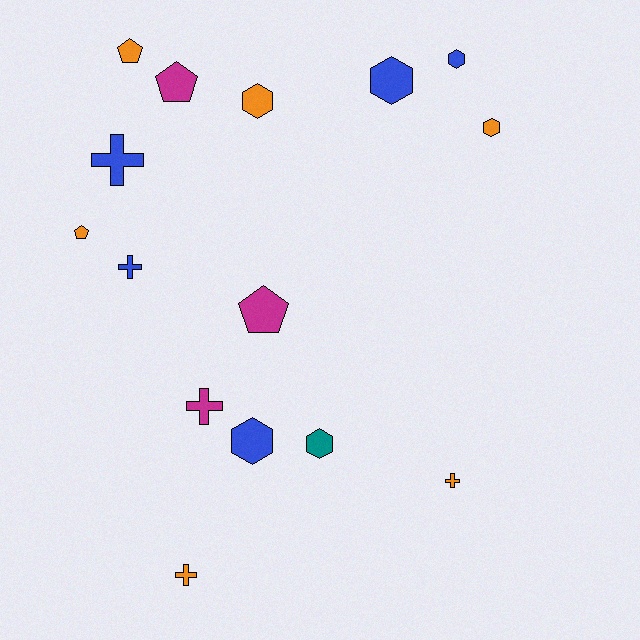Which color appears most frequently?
Orange, with 6 objects.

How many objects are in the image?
There are 15 objects.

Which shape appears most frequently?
Hexagon, with 6 objects.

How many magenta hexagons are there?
There are no magenta hexagons.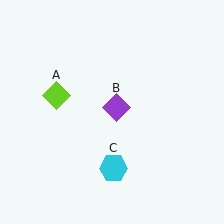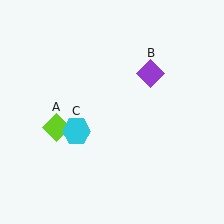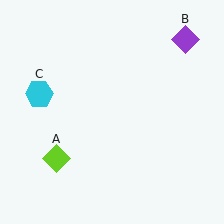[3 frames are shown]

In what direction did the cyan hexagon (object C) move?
The cyan hexagon (object C) moved up and to the left.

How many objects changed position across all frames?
3 objects changed position: lime diamond (object A), purple diamond (object B), cyan hexagon (object C).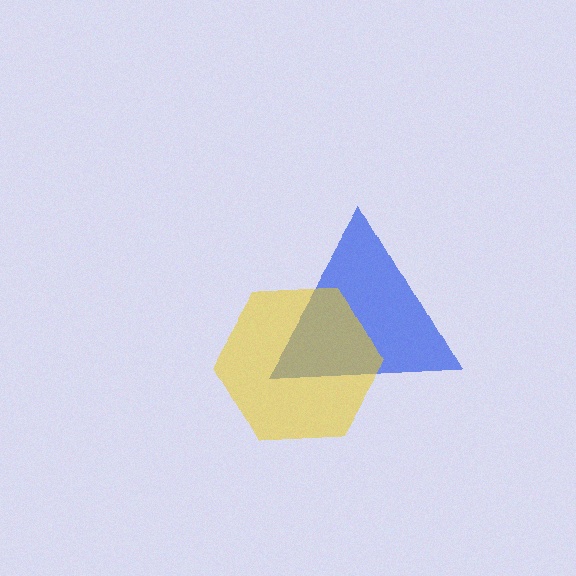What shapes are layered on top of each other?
The layered shapes are: a blue triangle, a yellow hexagon.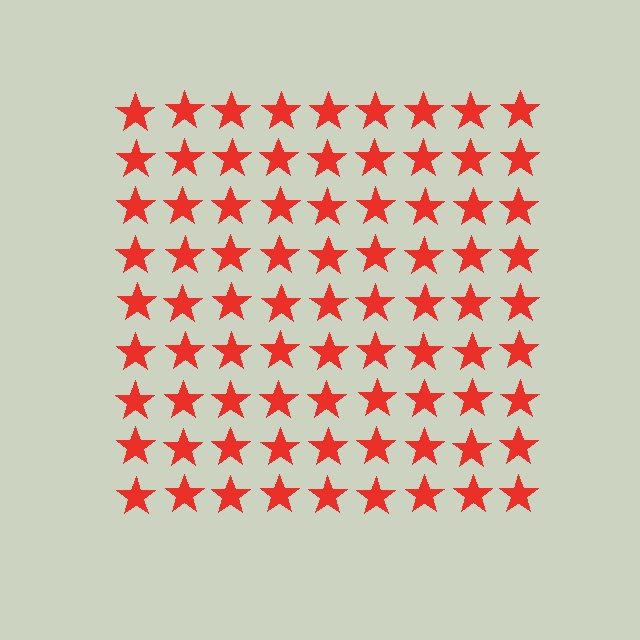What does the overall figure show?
The overall figure shows a square.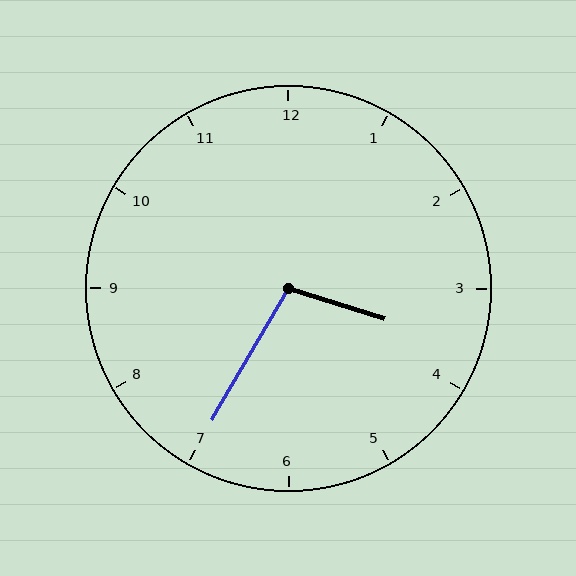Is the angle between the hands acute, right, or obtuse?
It is obtuse.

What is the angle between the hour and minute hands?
Approximately 102 degrees.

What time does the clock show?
3:35.